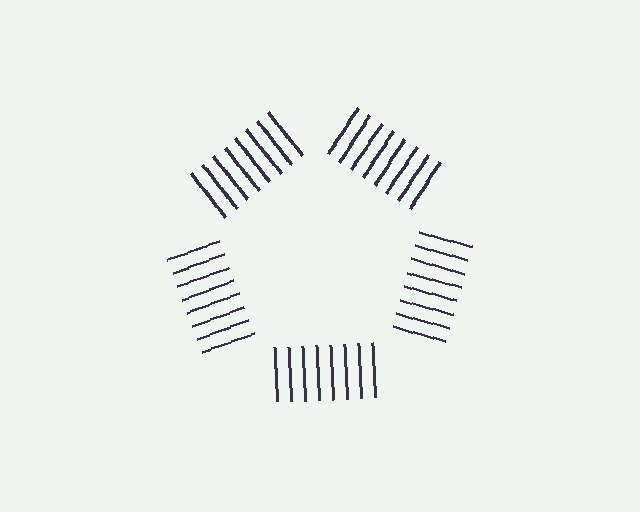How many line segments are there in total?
40 — 8 along each of the 5 edges.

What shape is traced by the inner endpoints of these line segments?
An illusory pentagon — the line segments terminate on its edges but no continuous stroke is drawn.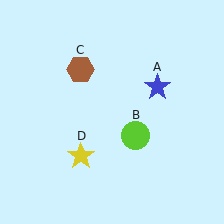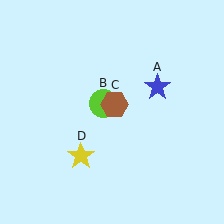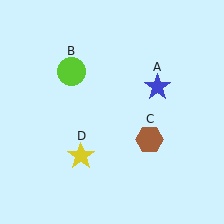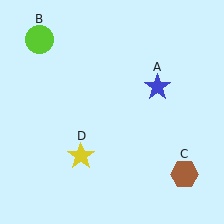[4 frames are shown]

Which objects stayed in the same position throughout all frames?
Blue star (object A) and yellow star (object D) remained stationary.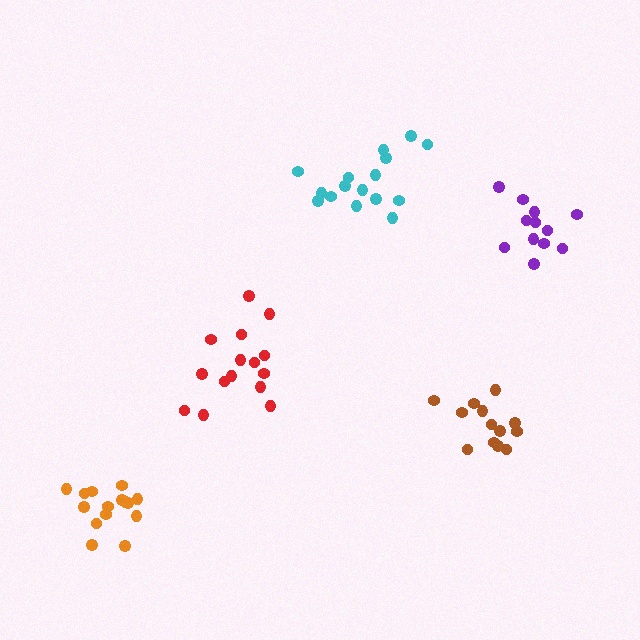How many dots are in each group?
Group 1: 16 dots, Group 2: 15 dots, Group 3: 13 dots, Group 4: 12 dots, Group 5: 15 dots (71 total).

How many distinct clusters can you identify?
There are 5 distinct clusters.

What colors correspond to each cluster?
The clusters are colored: cyan, red, brown, purple, orange.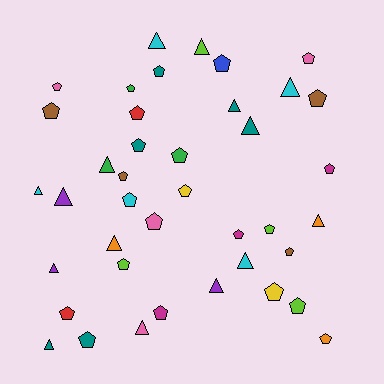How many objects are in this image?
There are 40 objects.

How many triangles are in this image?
There are 15 triangles.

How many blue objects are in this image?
There is 1 blue object.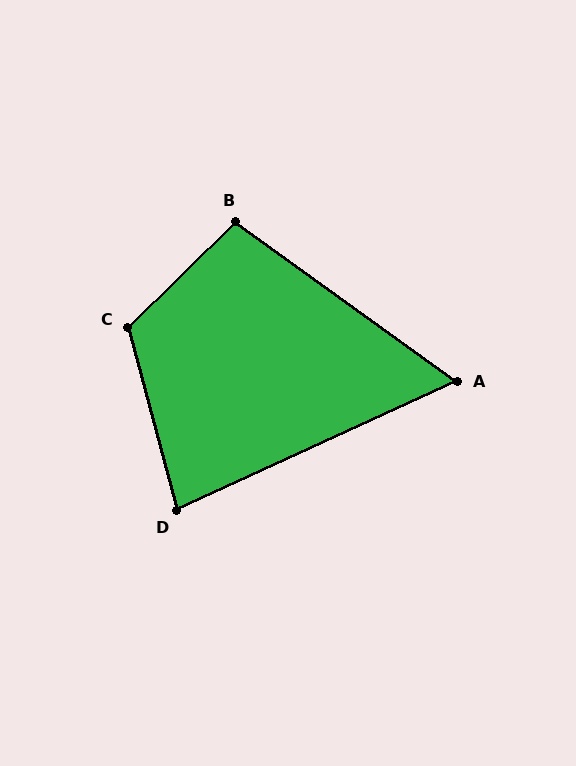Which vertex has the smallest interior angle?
A, at approximately 61 degrees.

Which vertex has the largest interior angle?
C, at approximately 119 degrees.